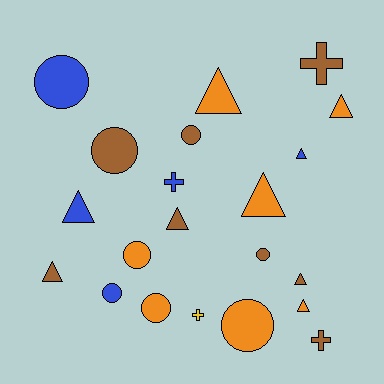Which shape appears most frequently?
Triangle, with 9 objects.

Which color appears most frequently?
Brown, with 8 objects.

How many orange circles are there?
There are 3 orange circles.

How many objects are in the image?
There are 21 objects.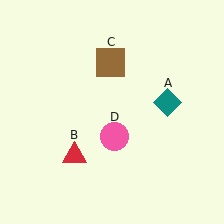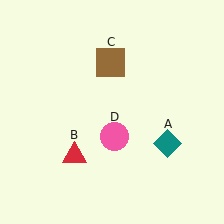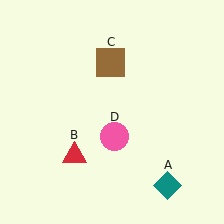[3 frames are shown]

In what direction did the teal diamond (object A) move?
The teal diamond (object A) moved down.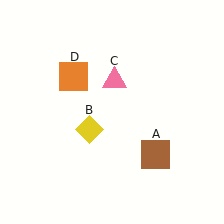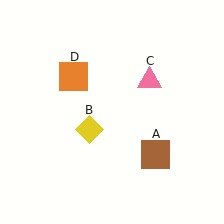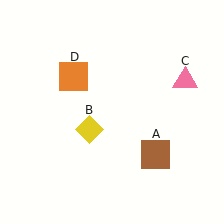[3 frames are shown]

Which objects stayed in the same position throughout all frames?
Brown square (object A) and yellow diamond (object B) and orange square (object D) remained stationary.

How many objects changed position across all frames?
1 object changed position: pink triangle (object C).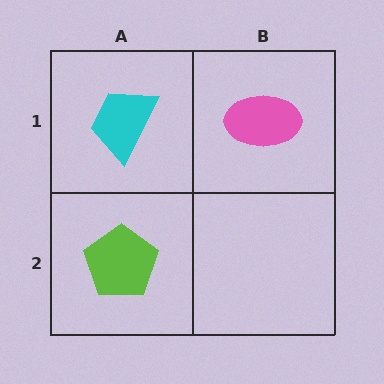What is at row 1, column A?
A cyan trapezoid.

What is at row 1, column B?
A pink ellipse.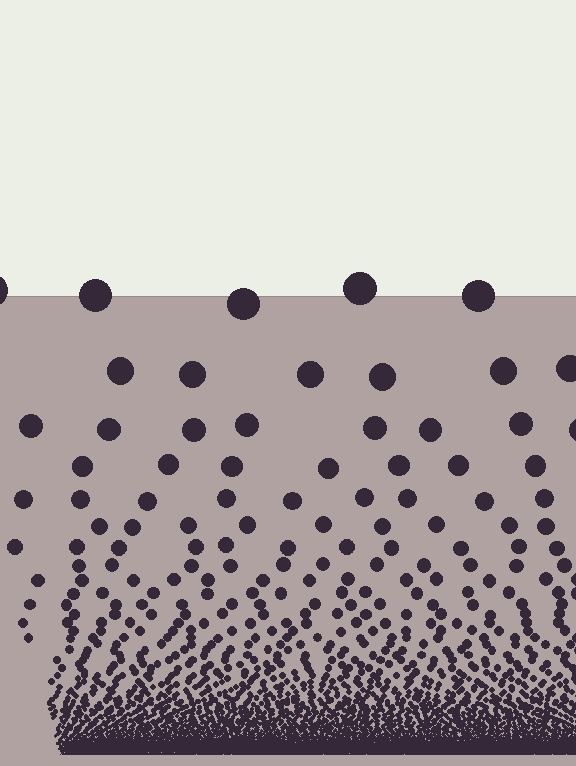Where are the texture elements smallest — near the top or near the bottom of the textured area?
Near the bottom.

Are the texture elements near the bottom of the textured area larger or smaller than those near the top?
Smaller. The gradient is inverted — elements near the bottom are smaller and denser.